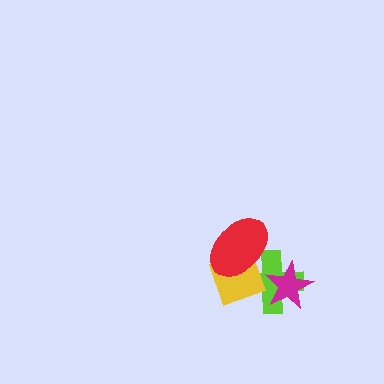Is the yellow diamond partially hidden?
Yes, it is partially covered by another shape.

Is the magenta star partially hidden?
No, no other shape covers it.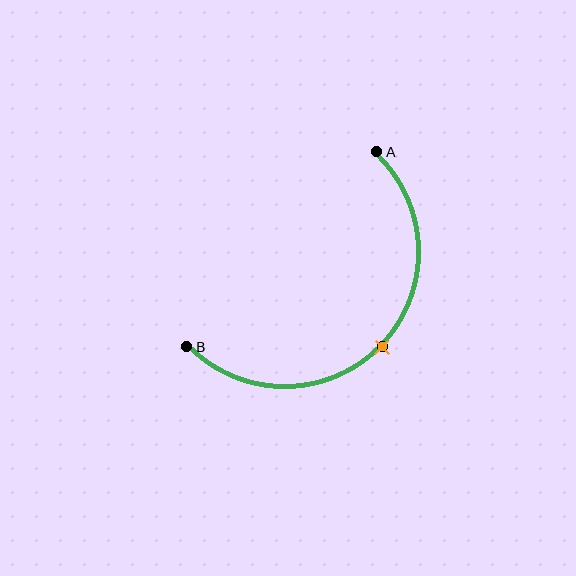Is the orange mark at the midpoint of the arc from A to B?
Yes. The orange mark lies on the arc at equal arc-length from both A and B — it is the arc midpoint.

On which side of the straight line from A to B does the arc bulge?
The arc bulges below and to the right of the straight line connecting A and B.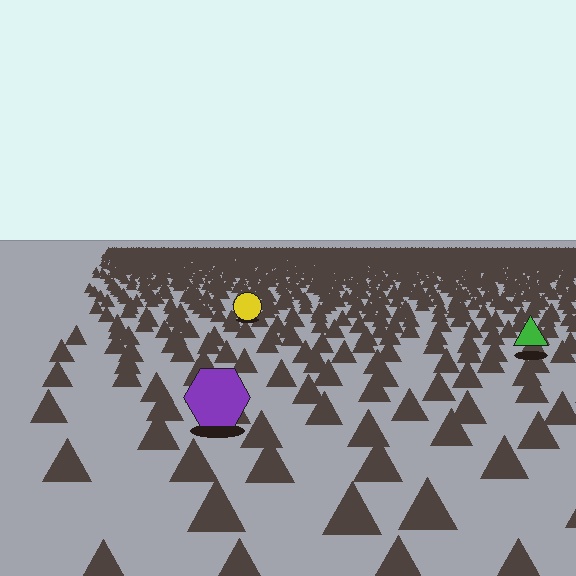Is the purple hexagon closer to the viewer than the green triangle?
Yes. The purple hexagon is closer — you can tell from the texture gradient: the ground texture is coarser near it.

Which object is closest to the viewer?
The purple hexagon is closest. The texture marks near it are larger and more spread out.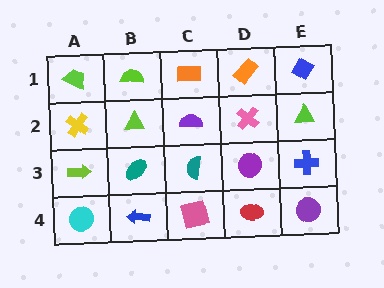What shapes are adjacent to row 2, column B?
A lime semicircle (row 1, column B), a teal ellipse (row 3, column B), a yellow cross (row 2, column A), a purple semicircle (row 2, column C).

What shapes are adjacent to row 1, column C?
A purple semicircle (row 2, column C), a lime semicircle (row 1, column B), an orange rectangle (row 1, column D).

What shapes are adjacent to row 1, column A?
A yellow cross (row 2, column A), a lime semicircle (row 1, column B).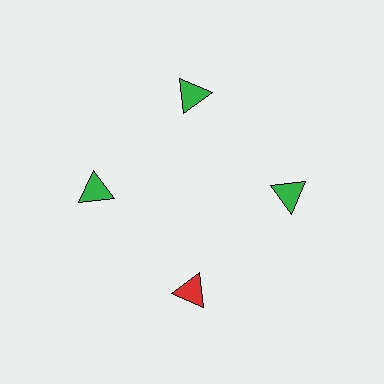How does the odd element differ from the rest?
It has a different color: red instead of green.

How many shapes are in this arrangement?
There are 4 shapes arranged in a ring pattern.